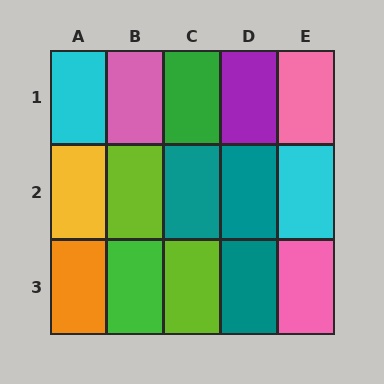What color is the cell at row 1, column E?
Pink.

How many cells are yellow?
1 cell is yellow.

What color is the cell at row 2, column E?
Cyan.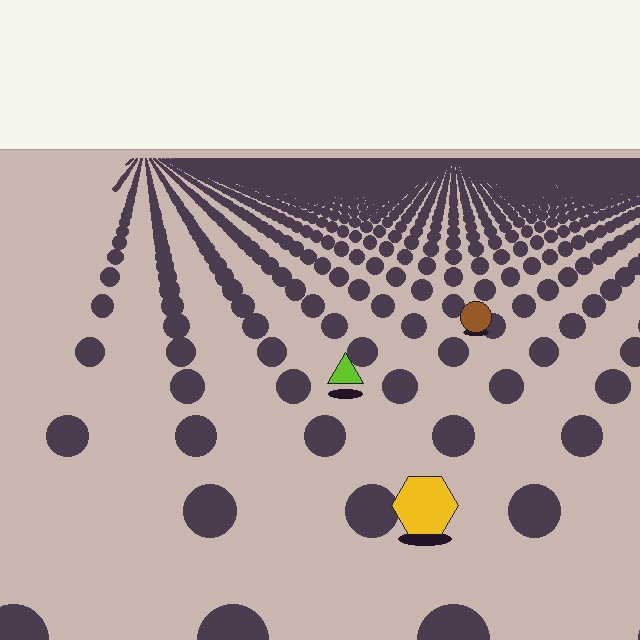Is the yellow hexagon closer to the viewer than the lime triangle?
Yes. The yellow hexagon is closer — you can tell from the texture gradient: the ground texture is coarser near it.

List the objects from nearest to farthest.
From nearest to farthest: the yellow hexagon, the lime triangle, the brown circle.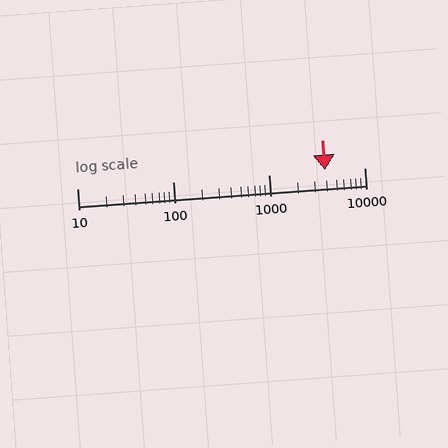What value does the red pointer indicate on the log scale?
The pointer indicates approximately 3900.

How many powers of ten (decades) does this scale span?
The scale spans 3 decades, from 10 to 10000.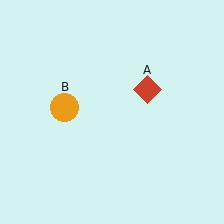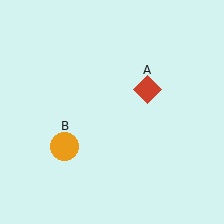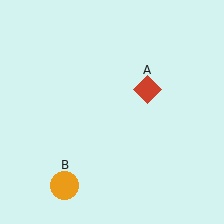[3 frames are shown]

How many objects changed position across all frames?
1 object changed position: orange circle (object B).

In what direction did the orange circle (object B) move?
The orange circle (object B) moved down.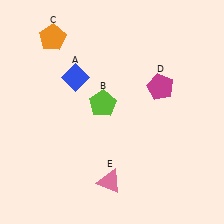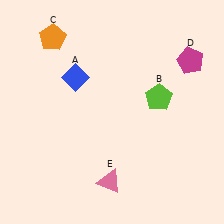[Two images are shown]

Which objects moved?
The objects that moved are: the lime pentagon (B), the magenta pentagon (D).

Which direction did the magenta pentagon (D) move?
The magenta pentagon (D) moved right.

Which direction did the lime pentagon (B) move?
The lime pentagon (B) moved right.